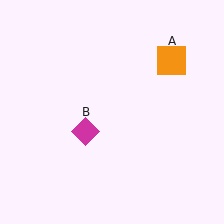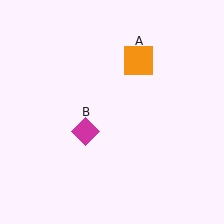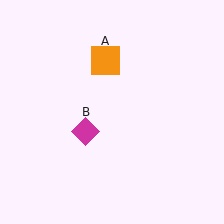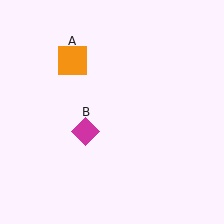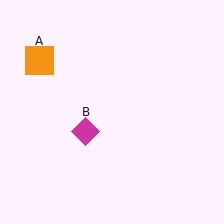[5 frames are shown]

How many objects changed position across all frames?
1 object changed position: orange square (object A).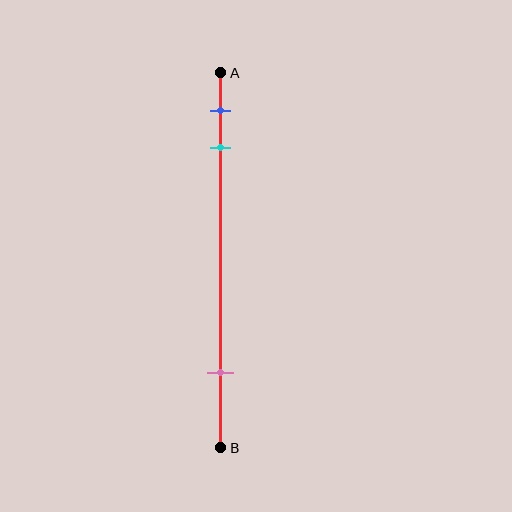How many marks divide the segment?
There are 3 marks dividing the segment.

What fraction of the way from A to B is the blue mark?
The blue mark is approximately 10% (0.1) of the way from A to B.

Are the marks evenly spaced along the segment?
No, the marks are not evenly spaced.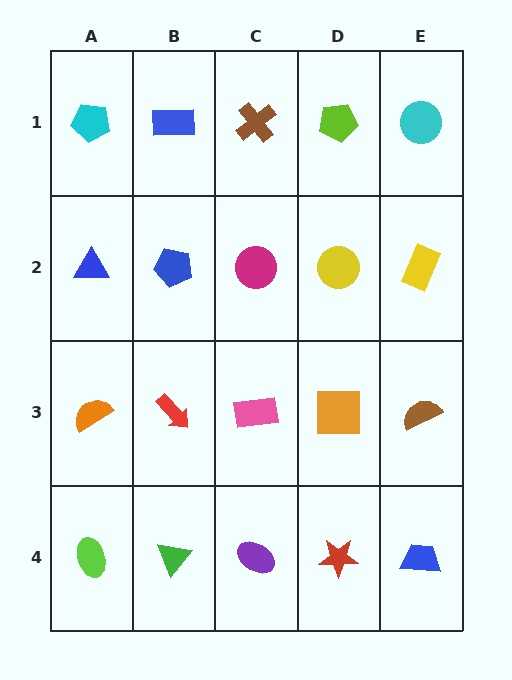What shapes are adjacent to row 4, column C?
A pink rectangle (row 3, column C), a green triangle (row 4, column B), a red star (row 4, column D).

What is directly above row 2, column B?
A blue rectangle.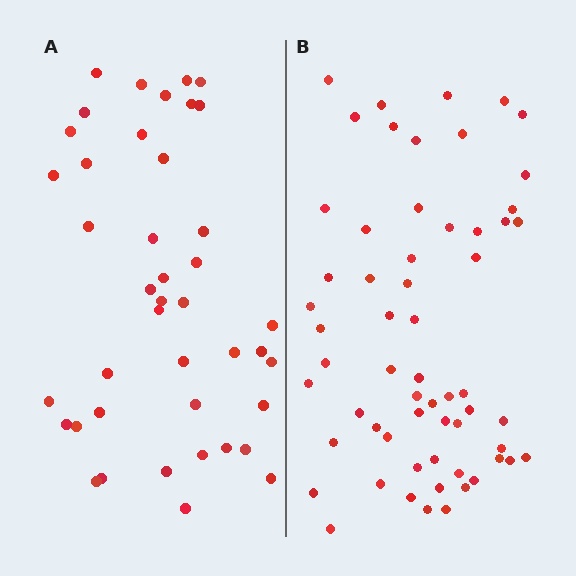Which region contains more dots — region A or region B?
Region B (the right region) has more dots.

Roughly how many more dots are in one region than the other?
Region B has approximately 20 more dots than region A.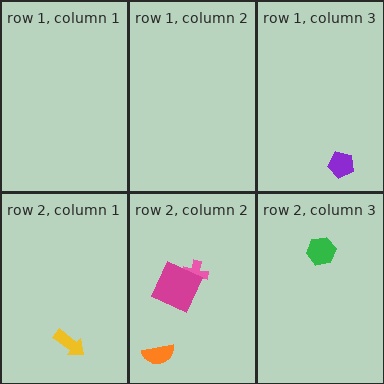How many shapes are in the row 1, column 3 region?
1.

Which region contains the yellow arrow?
The row 2, column 1 region.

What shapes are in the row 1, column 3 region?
The purple pentagon.